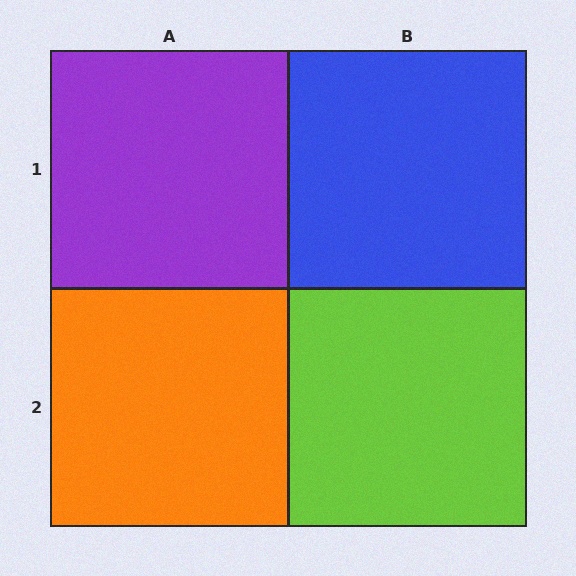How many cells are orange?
1 cell is orange.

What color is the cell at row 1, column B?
Blue.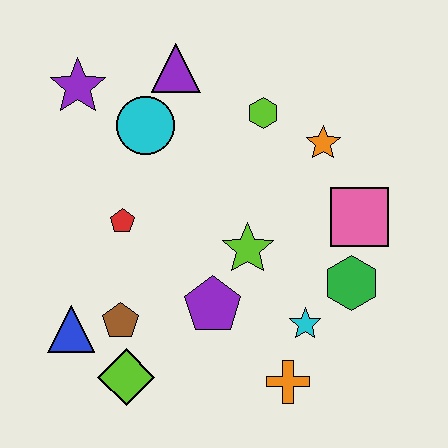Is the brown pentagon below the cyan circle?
Yes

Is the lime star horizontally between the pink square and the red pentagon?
Yes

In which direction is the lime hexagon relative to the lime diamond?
The lime hexagon is above the lime diamond.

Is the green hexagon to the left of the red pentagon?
No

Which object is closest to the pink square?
The green hexagon is closest to the pink square.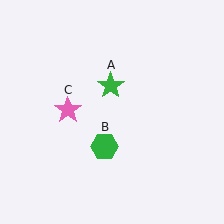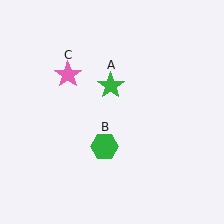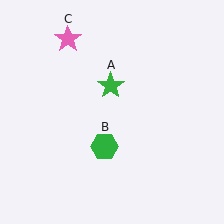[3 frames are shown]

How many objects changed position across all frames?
1 object changed position: pink star (object C).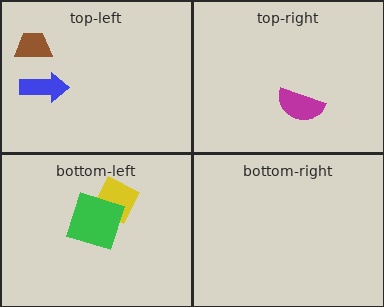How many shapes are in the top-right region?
1.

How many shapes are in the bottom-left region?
2.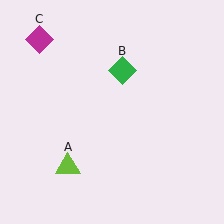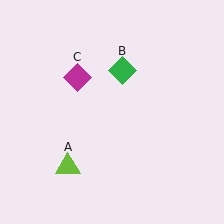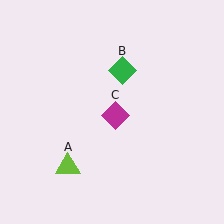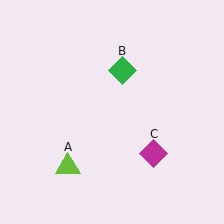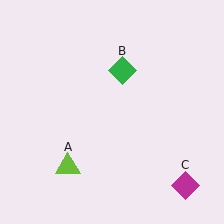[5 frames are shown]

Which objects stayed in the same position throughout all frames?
Lime triangle (object A) and green diamond (object B) remained stationary.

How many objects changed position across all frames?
1 object changed position: magenta diamond (object C).